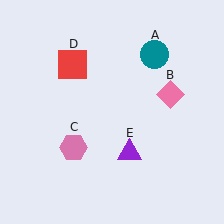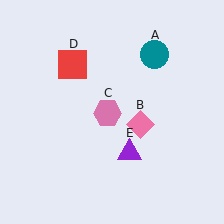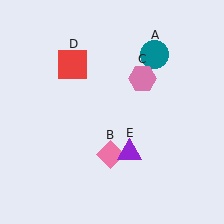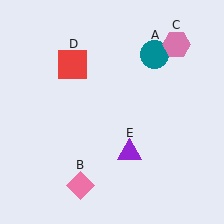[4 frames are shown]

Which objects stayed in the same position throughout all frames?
Teal circle (object A) and red square (object D) and purple triangle (object E) remained stationary.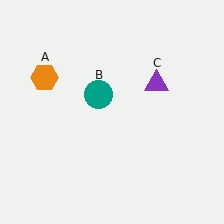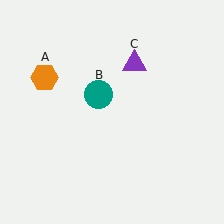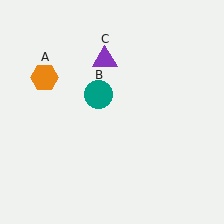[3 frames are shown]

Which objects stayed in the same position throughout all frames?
Orange hexagon (object A) and teal circle (object B) remained stationary.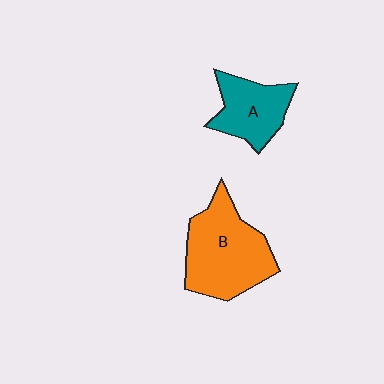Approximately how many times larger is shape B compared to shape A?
Approximately 1.6 times.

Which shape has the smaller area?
Shape A (teal).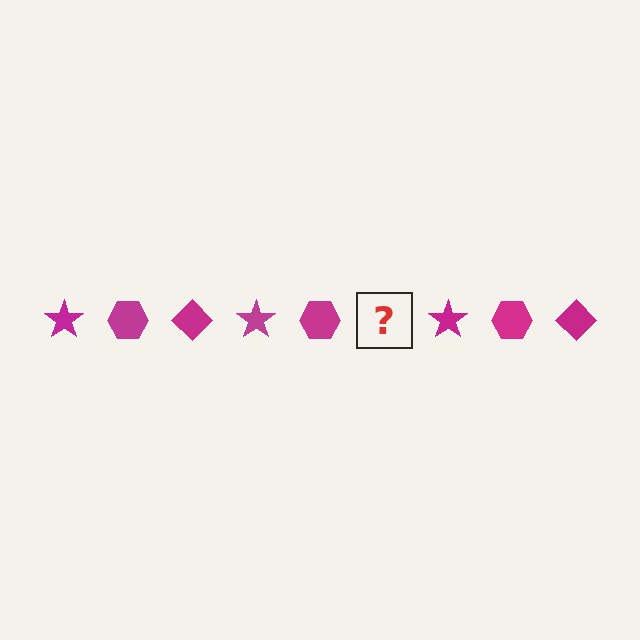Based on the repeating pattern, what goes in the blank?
The blank should be a magenta diamond.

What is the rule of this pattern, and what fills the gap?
The rule is that the pattern cycles through star, hexagon, diamond shapes in magenta. The gap should be filled with a magenta diamond.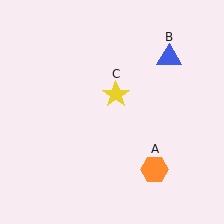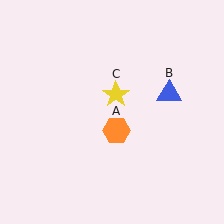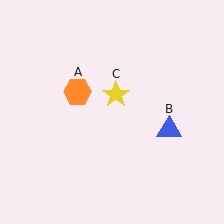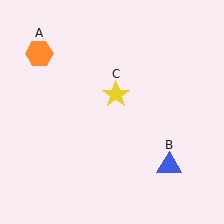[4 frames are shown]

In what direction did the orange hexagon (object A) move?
The orange hexagon (object A) moved up and to the left.